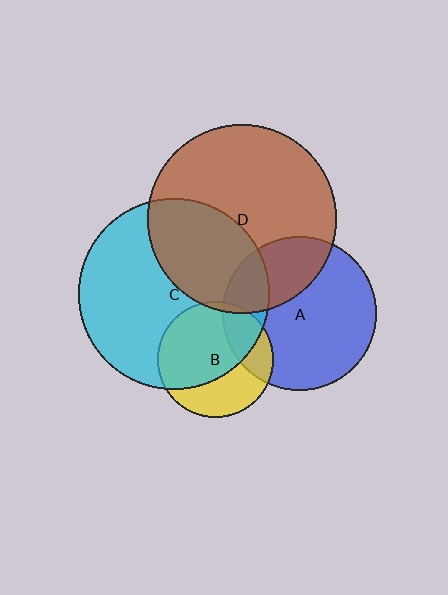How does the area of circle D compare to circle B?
Approximately 2.7 times.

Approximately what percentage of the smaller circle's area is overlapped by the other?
Approximately 65%.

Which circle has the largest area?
Circle C (cyan).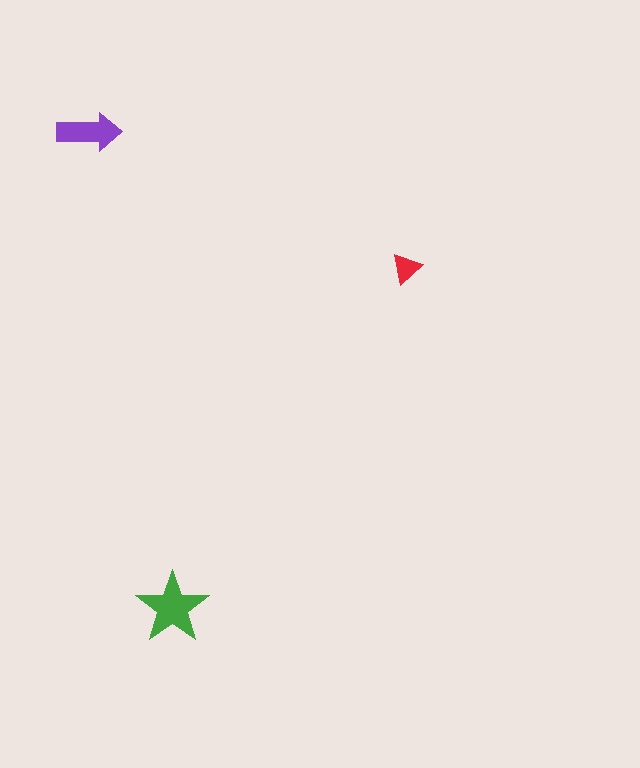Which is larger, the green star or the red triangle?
The green star.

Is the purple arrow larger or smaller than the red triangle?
Larger.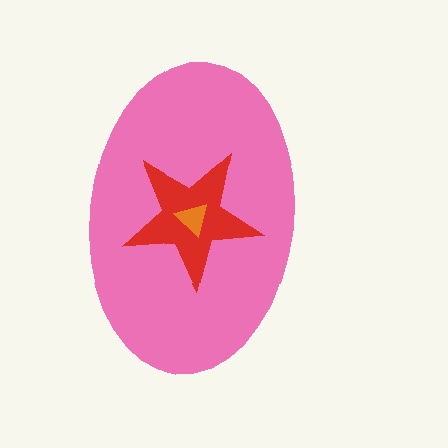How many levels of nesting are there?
3.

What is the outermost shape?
The pink ellipse.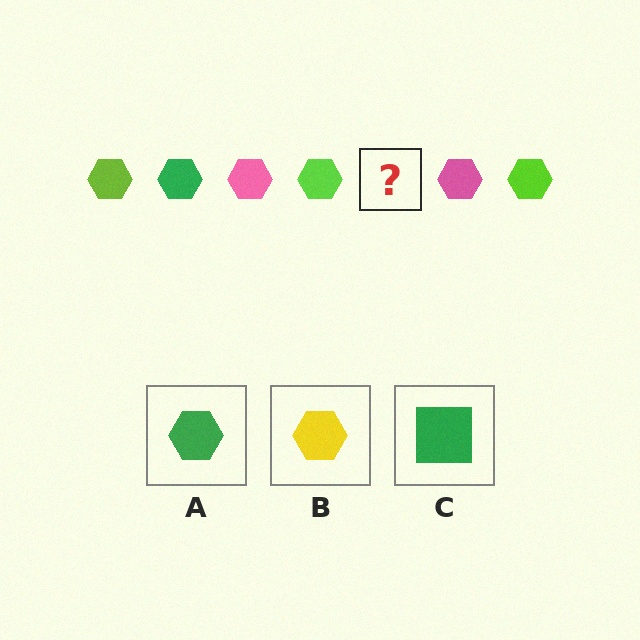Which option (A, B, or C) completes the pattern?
A.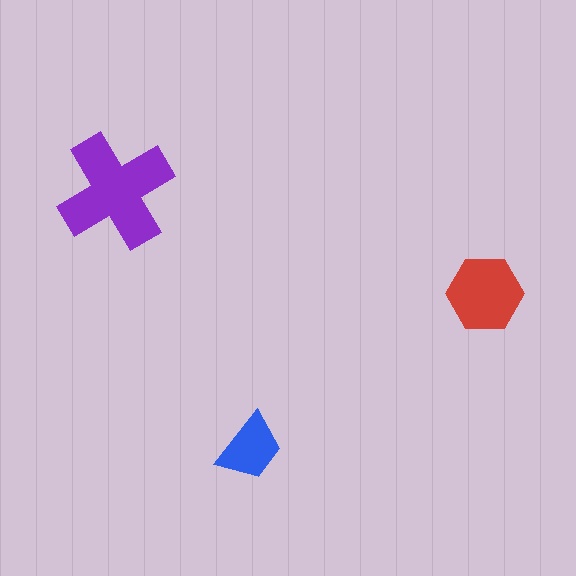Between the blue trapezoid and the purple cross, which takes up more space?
The purple cross.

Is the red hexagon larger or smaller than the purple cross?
Smaller.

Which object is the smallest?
The blue trapezoid.